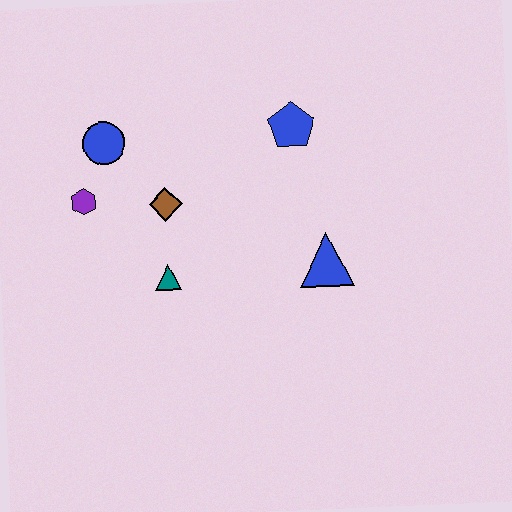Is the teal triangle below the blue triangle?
Yes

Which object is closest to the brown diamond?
The teal triangle is closest to the brown diamond.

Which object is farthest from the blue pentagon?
The purple hexagon is farthest from the blue pentagon.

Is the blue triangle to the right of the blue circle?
Yes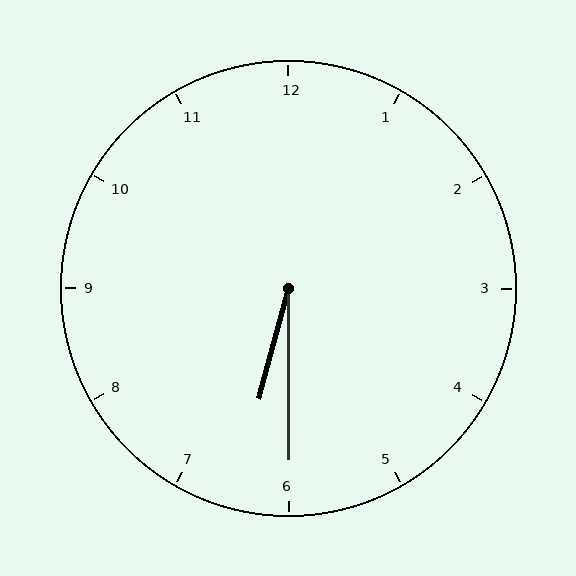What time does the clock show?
6:30.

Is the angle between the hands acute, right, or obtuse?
It is acute.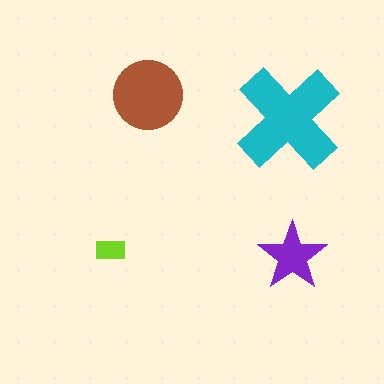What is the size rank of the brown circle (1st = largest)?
2nd.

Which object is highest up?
The brown circle is topmost.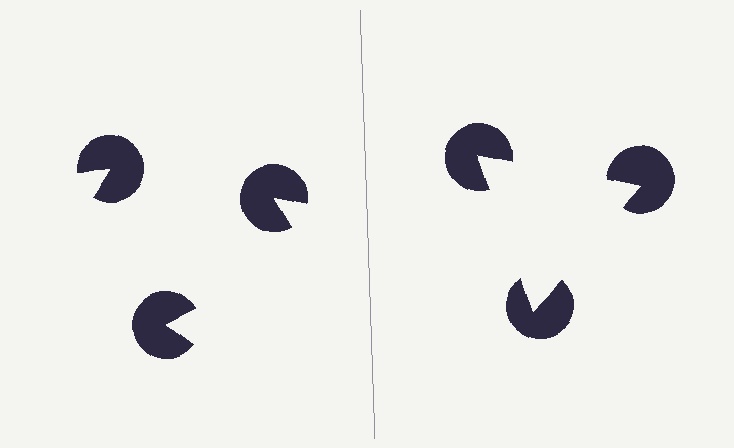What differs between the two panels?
The pac-man discs are positioned identically on both sides; only the wedge orientations differ. On the right they align to a triangle; on the left they are misaligned.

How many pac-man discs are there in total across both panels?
6 — 3 on each side.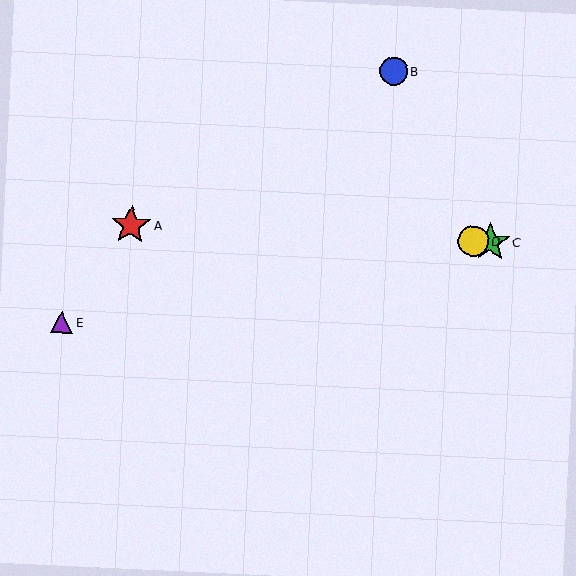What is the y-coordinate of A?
Object A is at y≈225.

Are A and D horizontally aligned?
Yes, both are at y≈225.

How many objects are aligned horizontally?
3 objects (A, C, D) are aligned horizontally.